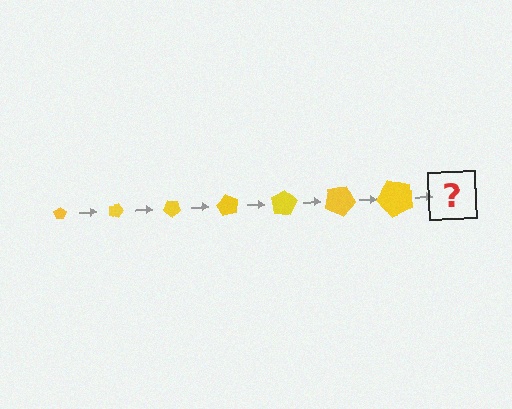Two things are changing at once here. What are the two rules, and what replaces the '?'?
The two rules are that the pentagon grows larger each step and it rotates 20 degrees each step. The '?' should be a pentagon, larger than the previous one and rotated 140 degrees from the start.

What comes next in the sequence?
The next element should be a pentagon, larger than the previous one and rotated 140 degrees from the start.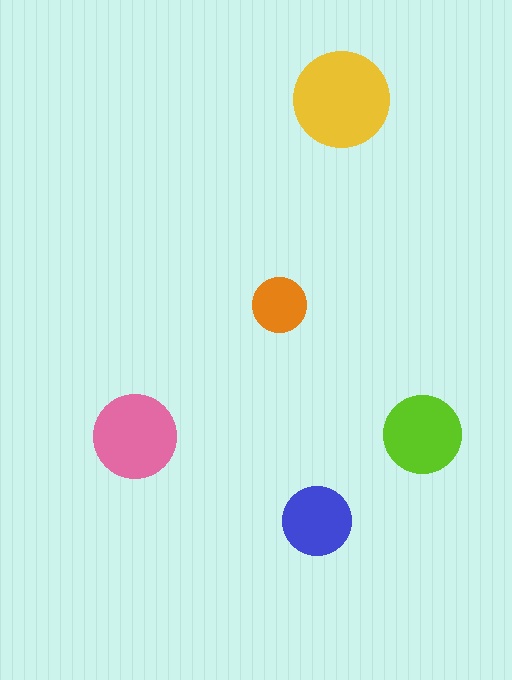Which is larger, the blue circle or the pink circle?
The pink one.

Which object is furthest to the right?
The lime circle is rightmost.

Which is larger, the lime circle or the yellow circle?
The yellow one.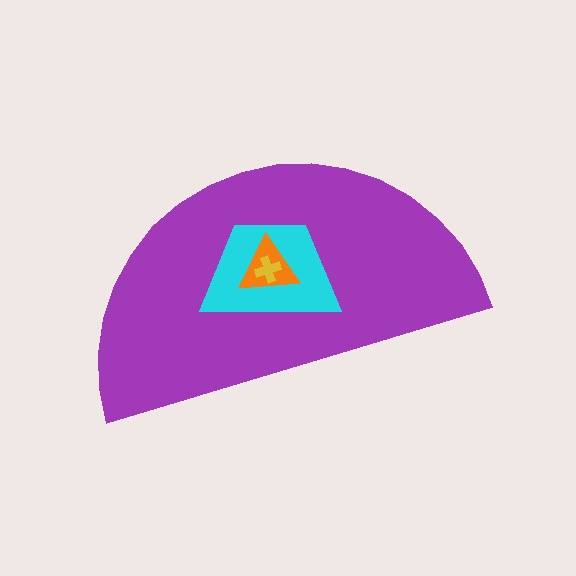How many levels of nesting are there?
4.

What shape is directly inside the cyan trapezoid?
The orange triangle.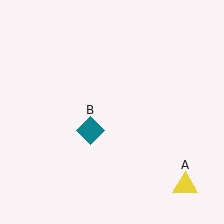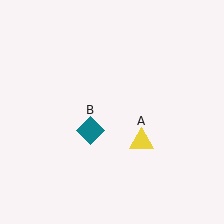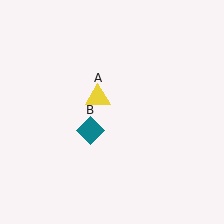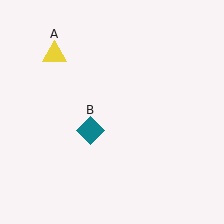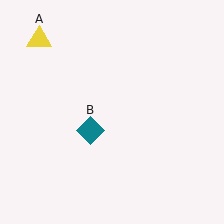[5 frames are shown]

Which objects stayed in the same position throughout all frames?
Teal diamond (object B) remained stationary.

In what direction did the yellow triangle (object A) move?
The yellow triangle (object A) moved up and to the left.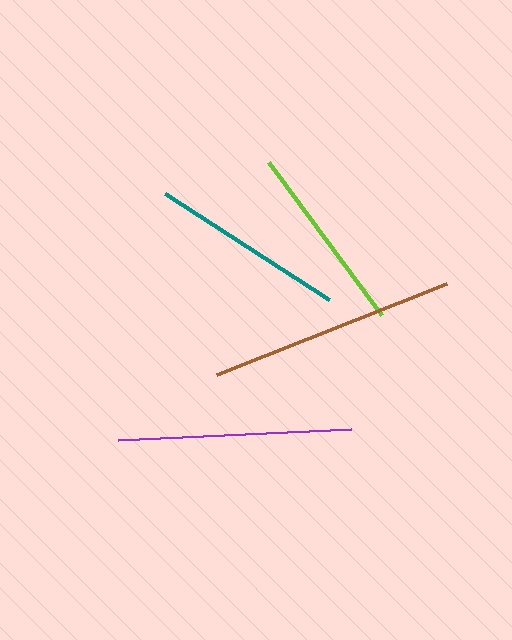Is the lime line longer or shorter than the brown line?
The brown line is longer than the lime line.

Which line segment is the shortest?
The lime line is the shortest at approximately 190 pixels.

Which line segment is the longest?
The brown line is the longest at approximately 246 pixels.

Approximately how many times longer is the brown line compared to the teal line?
The brown line is approximately 1.3 times the length of the teal line.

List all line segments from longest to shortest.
From longest to shortest: brown, purple, teal, lime.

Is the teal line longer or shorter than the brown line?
The brown line is longer than the teal line.